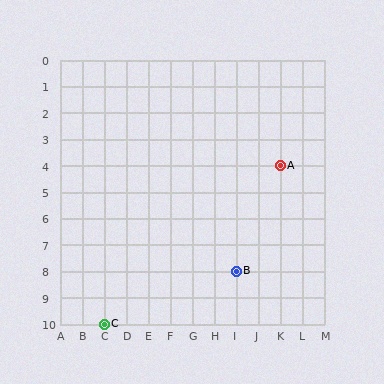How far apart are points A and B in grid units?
Points A and B are 2 columns and 4 rows apart (about 4.5 grid units diagonally).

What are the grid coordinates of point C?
Point C is at grid coordinates (C, 10).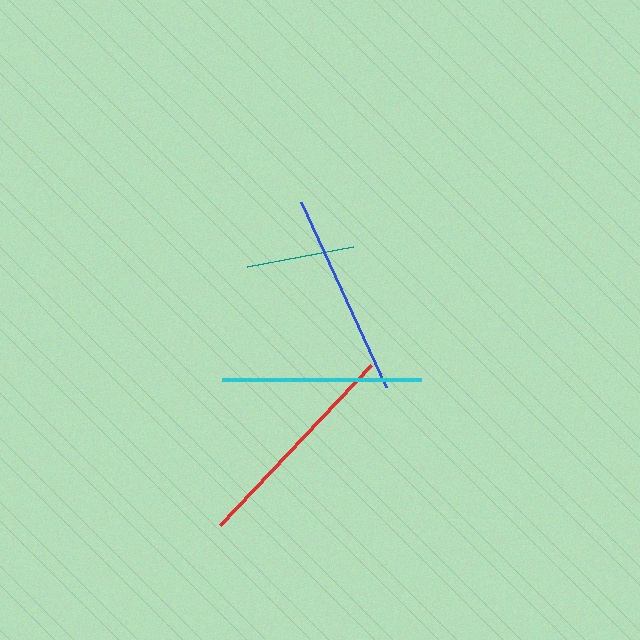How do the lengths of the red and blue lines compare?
The red and blue lines are approximately the same length.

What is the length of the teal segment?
The teal segment is approximately 108 pixels long.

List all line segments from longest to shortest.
From longest to shortest: red, blue, cyan, teal.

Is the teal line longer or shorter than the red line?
The red line is longer than the teal line.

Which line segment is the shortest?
The teal line is the shortest at approximately 108 pixels.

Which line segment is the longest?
The red line is the longest at approximately 221 pixels.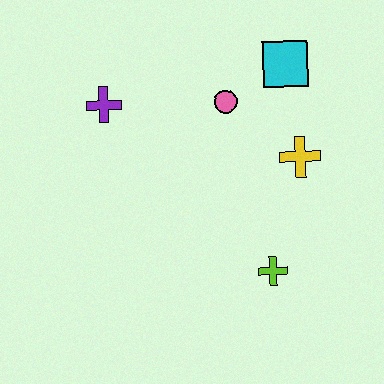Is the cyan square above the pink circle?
Yes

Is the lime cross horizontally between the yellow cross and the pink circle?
Yes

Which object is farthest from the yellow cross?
The purple cross is farthest from the yellow cross.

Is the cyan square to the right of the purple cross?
Yes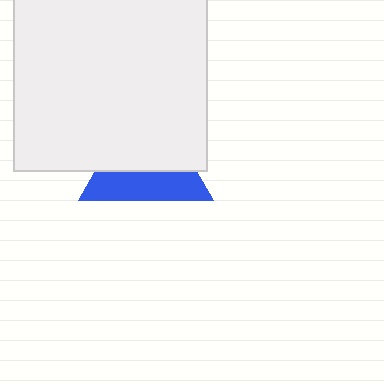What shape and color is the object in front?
The object in front is a white square.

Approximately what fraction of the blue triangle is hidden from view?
Roughly 56% of the blue triangle is hidden behind the white square.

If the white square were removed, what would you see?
You would see the complete blue triangle.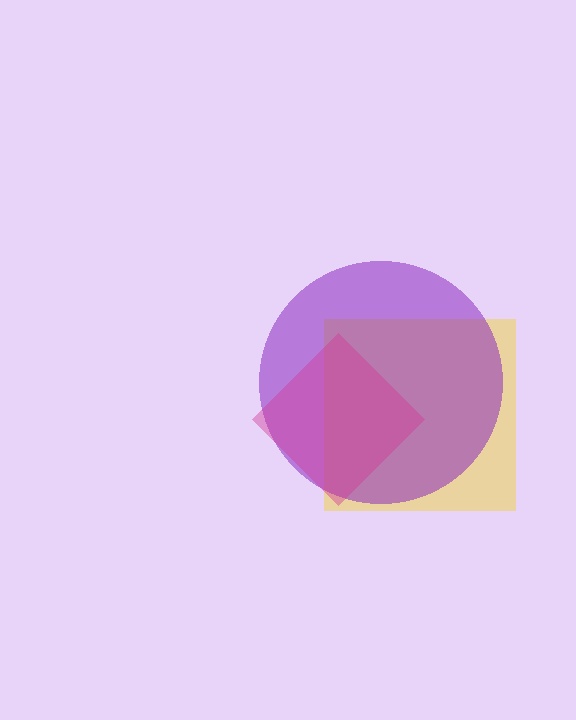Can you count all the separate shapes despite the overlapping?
Yes, there are 3 separate shapes.